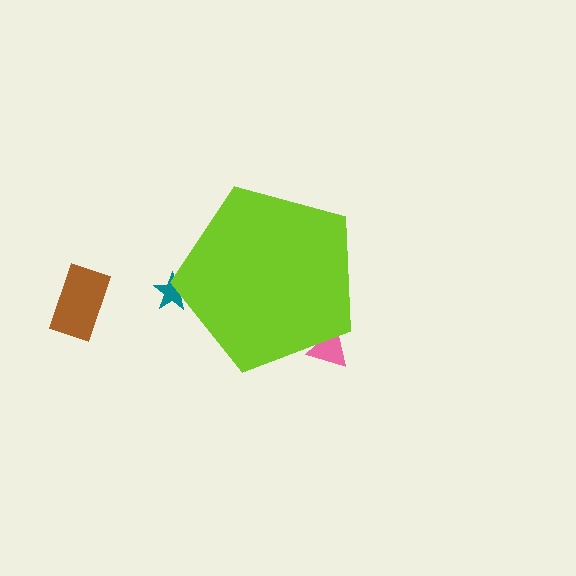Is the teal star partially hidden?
Yes, the teal star is partially hidden behind the lime pentagon.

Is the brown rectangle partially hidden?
No, the brown rectangle is fully visible.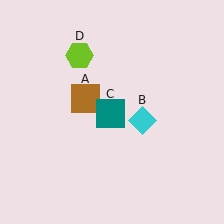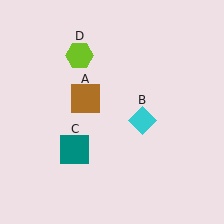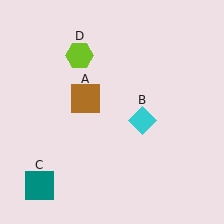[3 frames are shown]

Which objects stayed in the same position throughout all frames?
Brown square (object A) and cyan diamond (object B) and lime hexagon (object D) remained stationary.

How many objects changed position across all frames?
1 object changed position: teal square (object C).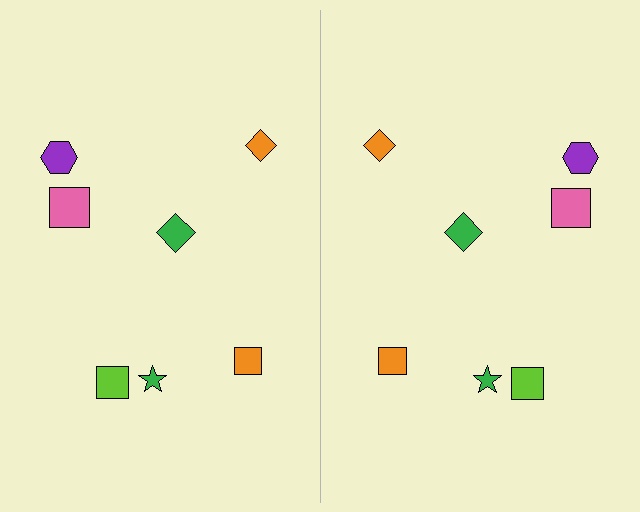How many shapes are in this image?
There are 14 shapes in this image.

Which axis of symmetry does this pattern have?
The pattern has a vertical axis of symmetry running through the center of the image.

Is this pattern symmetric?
Yes, this pattern has bilateral (reflection) symmetry.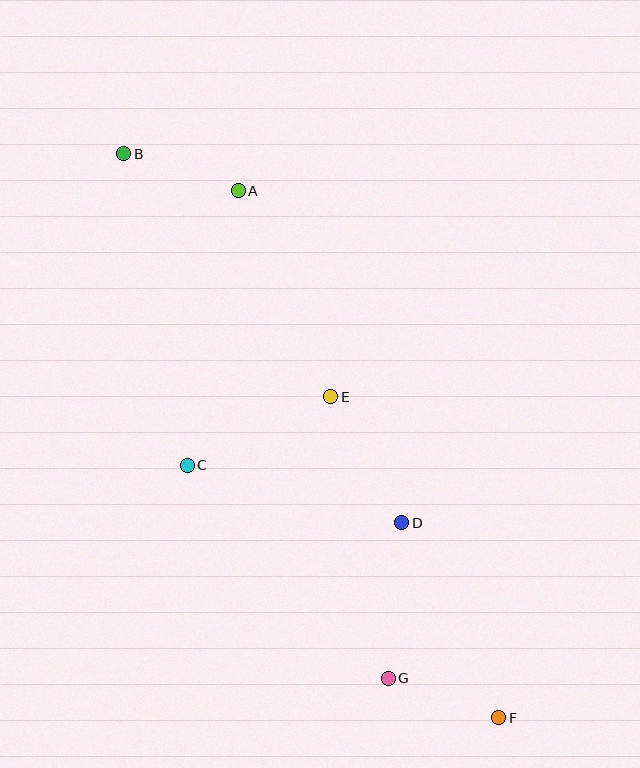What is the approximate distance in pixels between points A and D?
The distance between A and D is approximately 370 pixels.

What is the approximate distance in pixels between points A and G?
The distance between A and G is approximately 510 pixels.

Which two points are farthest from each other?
Points B and F are farthest from each other.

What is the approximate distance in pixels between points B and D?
The distance between B and D is approximately 462 pixels.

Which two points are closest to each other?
Points F and G are closest to each other.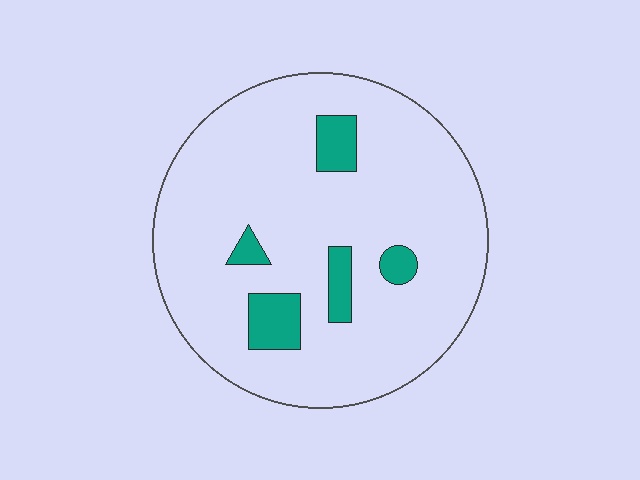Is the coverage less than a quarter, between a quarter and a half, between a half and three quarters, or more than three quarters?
Less than a quarter.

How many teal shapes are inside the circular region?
5.